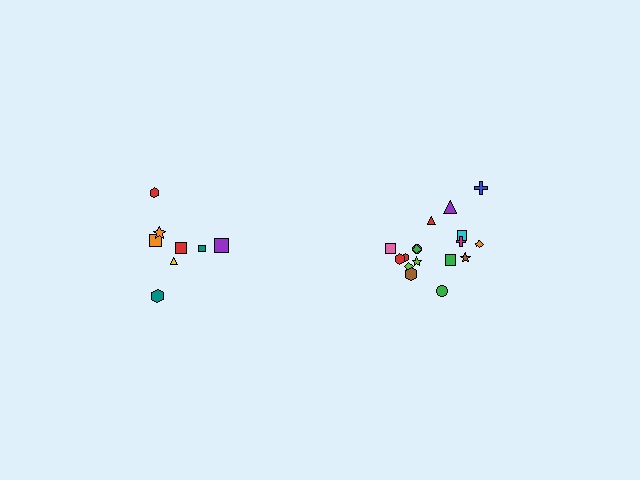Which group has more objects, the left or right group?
The right group.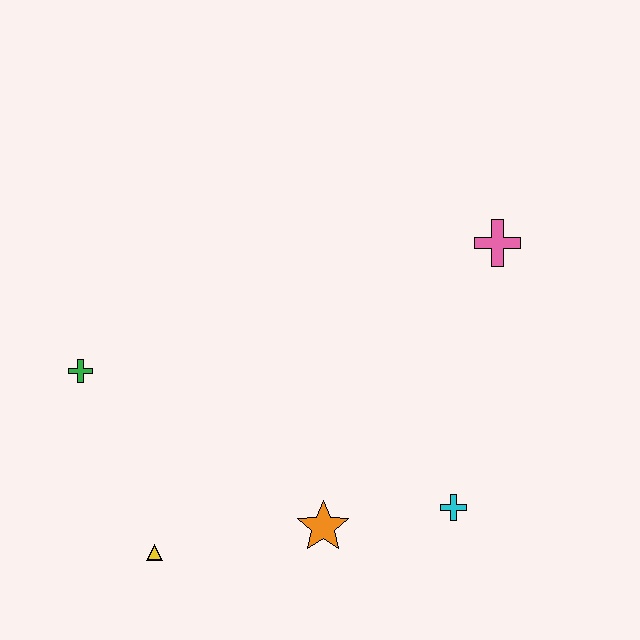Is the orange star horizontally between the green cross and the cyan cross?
Yes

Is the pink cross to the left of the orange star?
No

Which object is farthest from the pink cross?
The yellow triangle is farthest from the pink cross.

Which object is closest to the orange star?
The cyan cross is closest to the orange star.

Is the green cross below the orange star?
No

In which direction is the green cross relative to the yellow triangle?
The green cross is above the yellow triangle.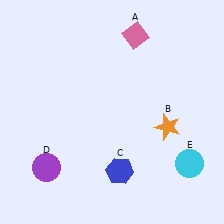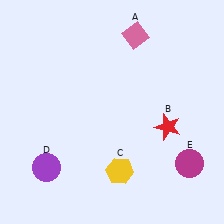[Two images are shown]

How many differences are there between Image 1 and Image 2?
There are 3 differences between the two images.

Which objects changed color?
B changed from orange to red. C changed from blue to yellow. E changed from cyan to magenta.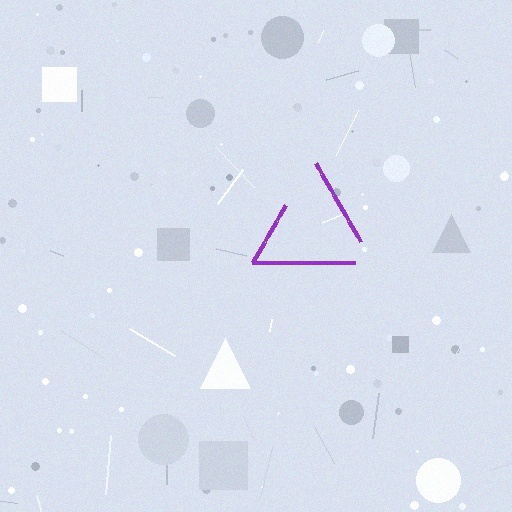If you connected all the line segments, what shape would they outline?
They would outline a triangle.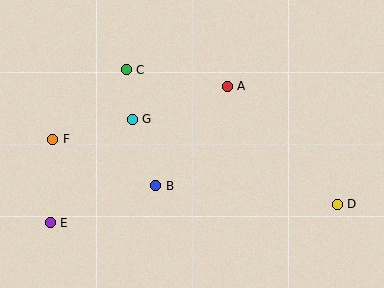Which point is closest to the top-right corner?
Point A is closest to the top-right corner.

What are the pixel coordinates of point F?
Point F is at (53, 139).